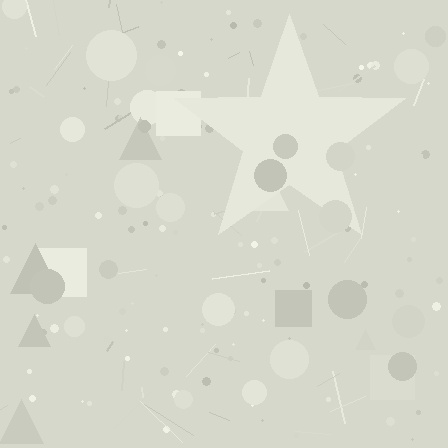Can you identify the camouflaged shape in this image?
The camouflaged shape is a star.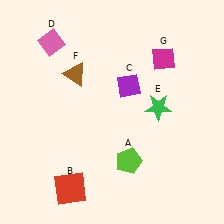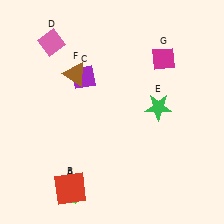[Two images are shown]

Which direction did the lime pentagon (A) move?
The lime pentagon (A) moved left.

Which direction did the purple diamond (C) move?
The purple diamond (C) moved left.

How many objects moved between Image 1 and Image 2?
2 objects moved between the two images.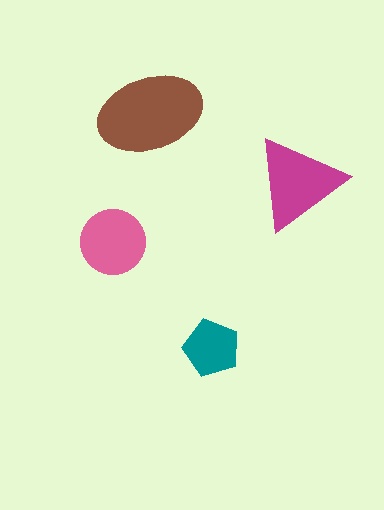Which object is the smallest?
The teal pentagon.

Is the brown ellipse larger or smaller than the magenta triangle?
Larger.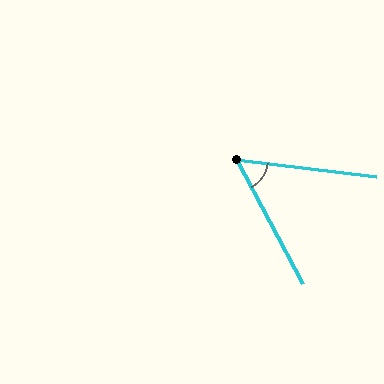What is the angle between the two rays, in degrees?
Approximately 55 degrees.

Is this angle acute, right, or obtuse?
It is acute.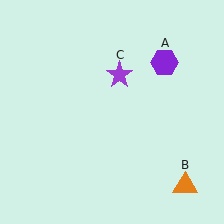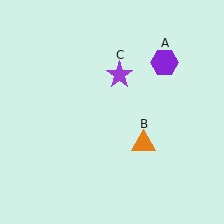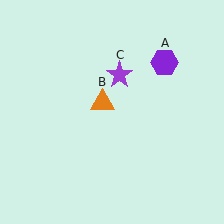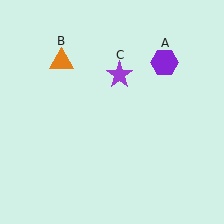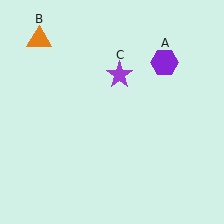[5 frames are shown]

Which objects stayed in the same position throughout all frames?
Purple hexagon (object A) and purple star (object C) remained stationary.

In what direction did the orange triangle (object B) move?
The orange triangle (object B) moved up and to the left.